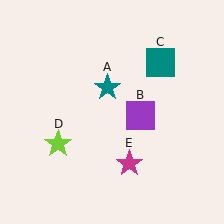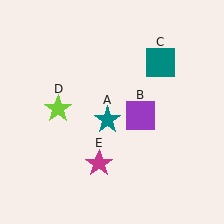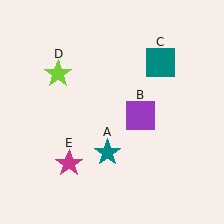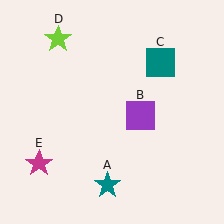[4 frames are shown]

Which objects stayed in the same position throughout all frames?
Purple square (object B) and teal square (object C) remained stationary.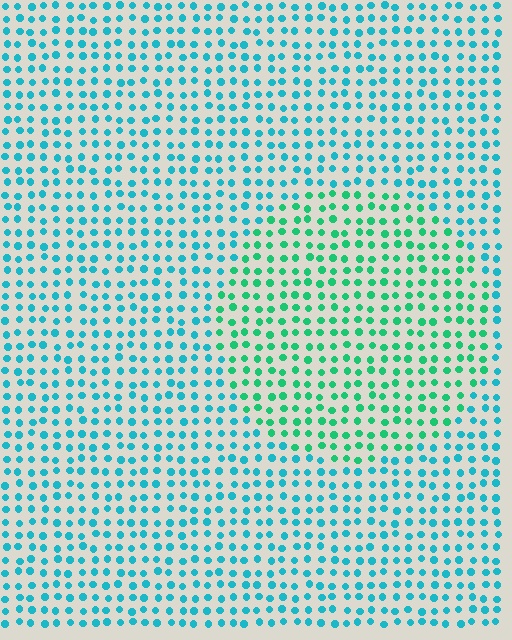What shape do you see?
I see a circle.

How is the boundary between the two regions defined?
The boundary is defined purely by a slight shift in hue (about 36 degrees). Spacing, size, and orientation are identical on both sides.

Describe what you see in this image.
The image is filled with small cyan elements in a uniform arrangement. A circle-shaped region is visible where the elements are tinted to a slightly different hue, forming a subtle color boundary.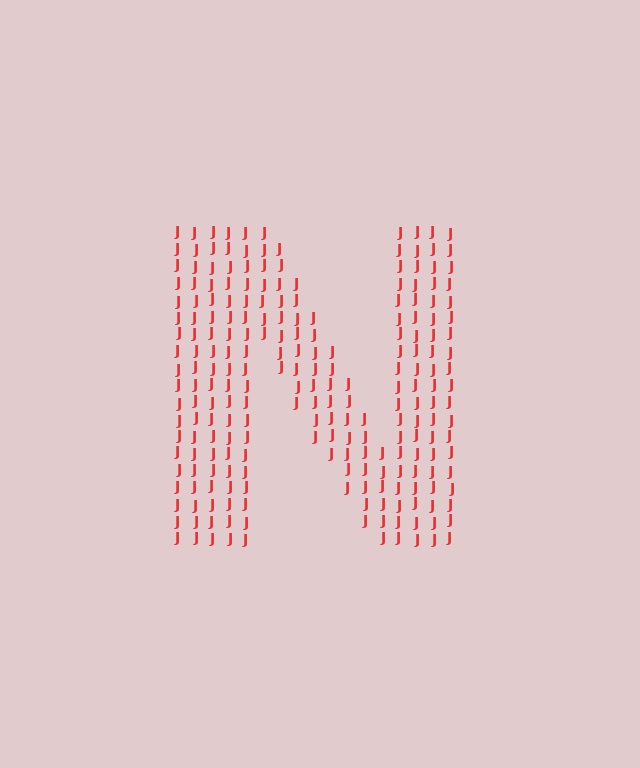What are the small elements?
The small elements are letter J's.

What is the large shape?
The large shape is the letter N.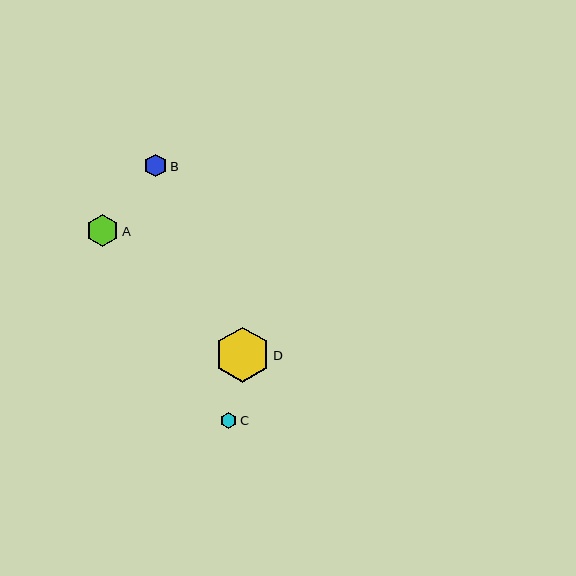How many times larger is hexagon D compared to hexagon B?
Hexagon D is approximately 2.5 times the size of hexagon B.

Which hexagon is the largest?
Hexagon D is the largest with a size of approximately 55 pixels.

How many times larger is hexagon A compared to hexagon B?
Hexagon A is approximately 1.4 times the size of hexagon B.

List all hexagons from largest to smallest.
From largest to smallest: D, A, B, C.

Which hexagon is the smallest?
Hexagon C is the smallest with a size of approximately 16 pixels.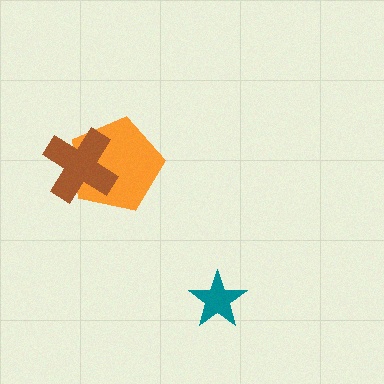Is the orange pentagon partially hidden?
Yes, it is partially covered by another shape.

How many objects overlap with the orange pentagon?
1 object overlaps with the orange pentagon.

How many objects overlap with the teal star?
0 objects overlap with the teal star.